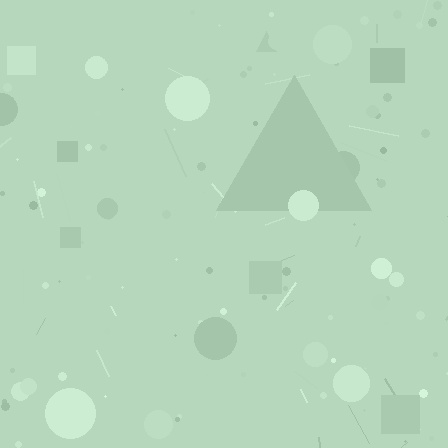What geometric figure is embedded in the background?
A triangle is embedded in the background.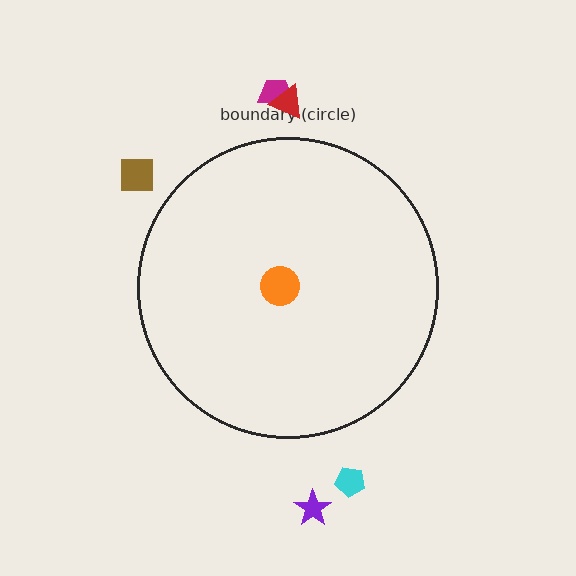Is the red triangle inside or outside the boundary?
Outside.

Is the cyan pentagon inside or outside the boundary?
Outside.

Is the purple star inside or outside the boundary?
Outside.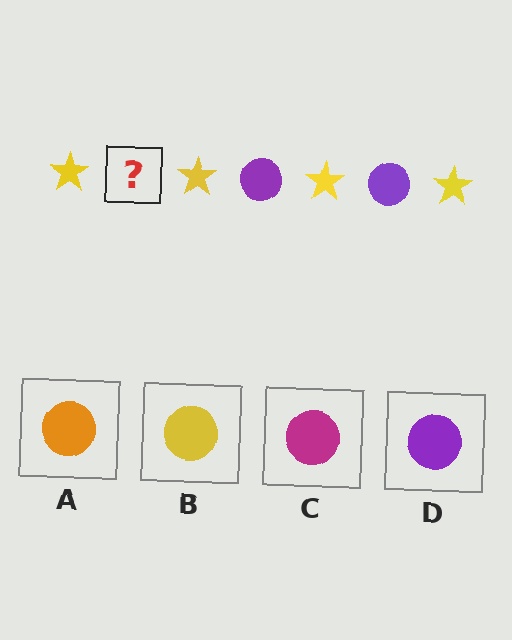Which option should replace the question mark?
Option D.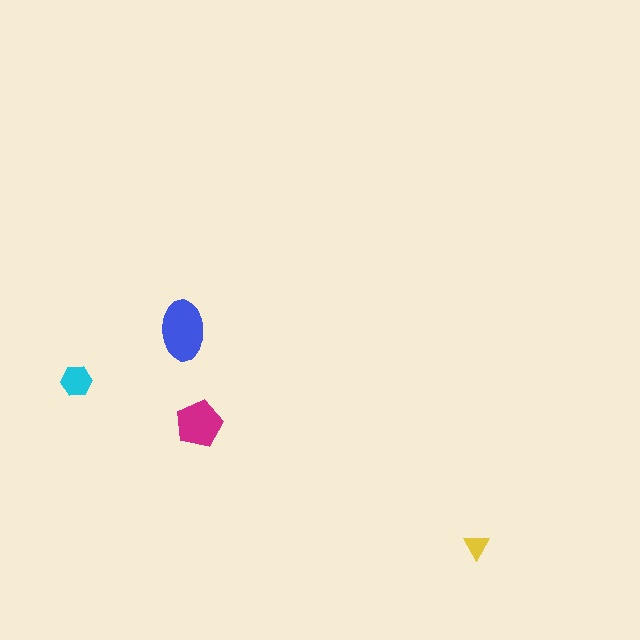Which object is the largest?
The blue ellipse.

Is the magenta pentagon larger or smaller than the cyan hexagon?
Larger.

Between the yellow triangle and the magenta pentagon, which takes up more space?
The magenta pentagon.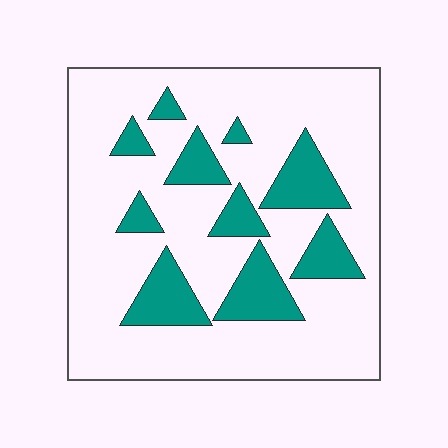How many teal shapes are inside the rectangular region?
10.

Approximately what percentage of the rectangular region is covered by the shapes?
Approximately 20%.